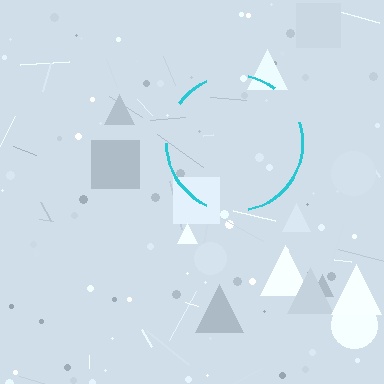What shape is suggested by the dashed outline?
The dashed outline suggests a circle.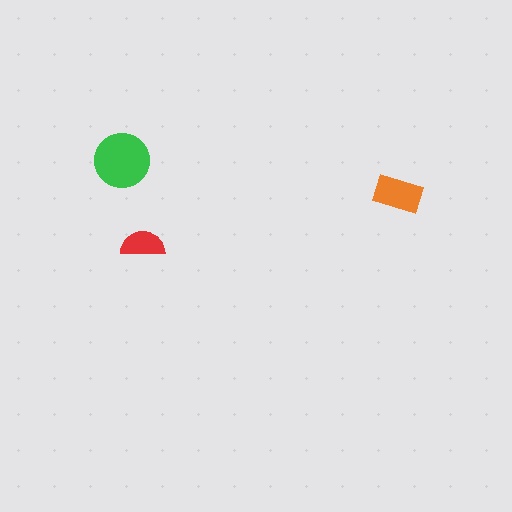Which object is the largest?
The green circle.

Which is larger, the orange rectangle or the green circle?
The green circle.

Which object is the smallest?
The red semicircle.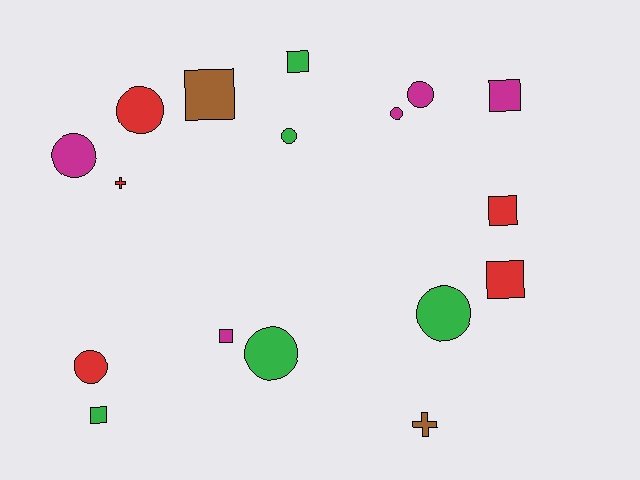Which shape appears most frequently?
Circle, with 8 objects.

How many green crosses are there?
There are no green crosses.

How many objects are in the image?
There are 17 objects.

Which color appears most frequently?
Red, with 5 objects.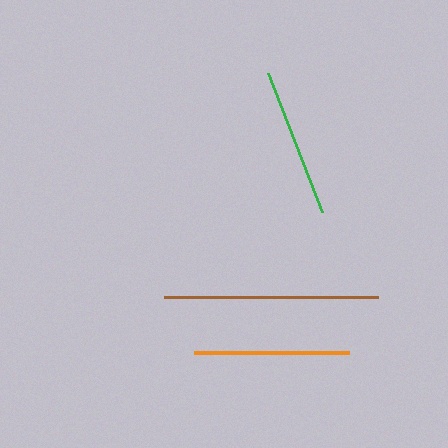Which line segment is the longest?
The brown line is the longest at approximately 214 pixels.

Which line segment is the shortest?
The green line is the shortest at approximately 149 pixels.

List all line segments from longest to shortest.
From longest to shortest: brown, orange, green.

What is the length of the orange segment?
The orange segment is approximately 155 pixels long.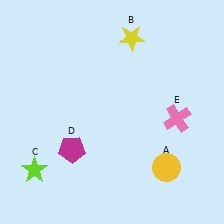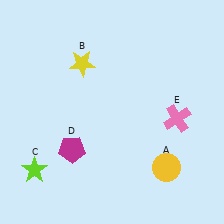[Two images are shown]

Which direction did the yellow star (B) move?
The yellow star (B) moved left.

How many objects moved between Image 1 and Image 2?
1 object moved between the two images.